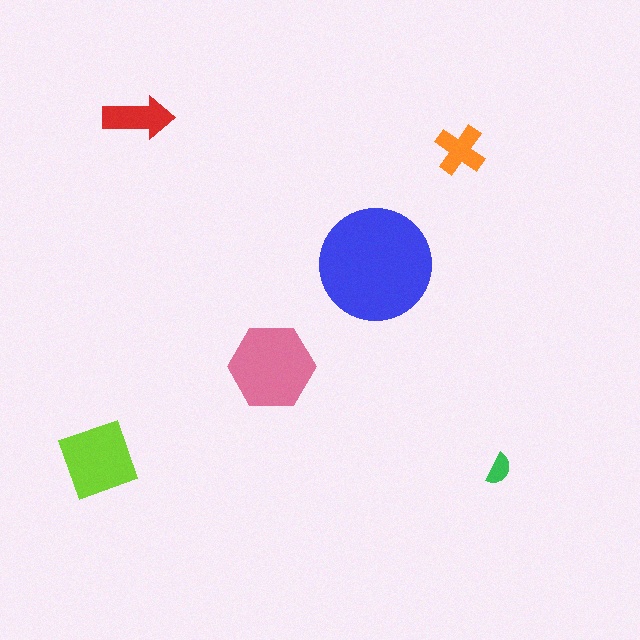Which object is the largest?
The blue circle.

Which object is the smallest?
The green semicircle.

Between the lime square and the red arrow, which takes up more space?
The lime square.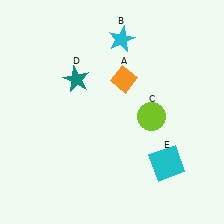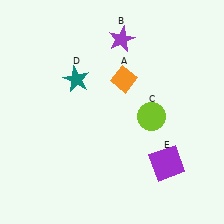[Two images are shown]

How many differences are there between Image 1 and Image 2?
There are 2 differences between the two images.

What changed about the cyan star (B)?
In Image 1, B is cyan. In Image 2, it changed to purple.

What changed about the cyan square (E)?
In Image 1, E is cyan. In Image 2, it changed to purple.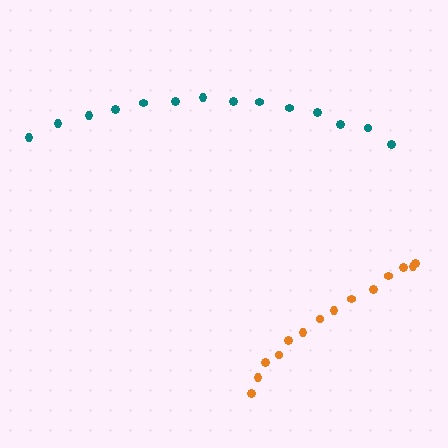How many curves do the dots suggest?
There are 2 distinct paths.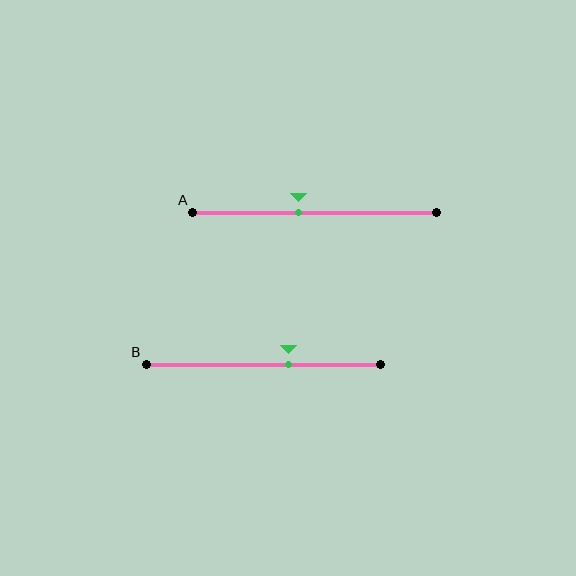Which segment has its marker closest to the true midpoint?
Segment A has its marker closest to the true midpoint.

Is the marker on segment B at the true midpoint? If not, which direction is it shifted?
No, the marker on segment B is shifted to the right by about 10% of the segment length.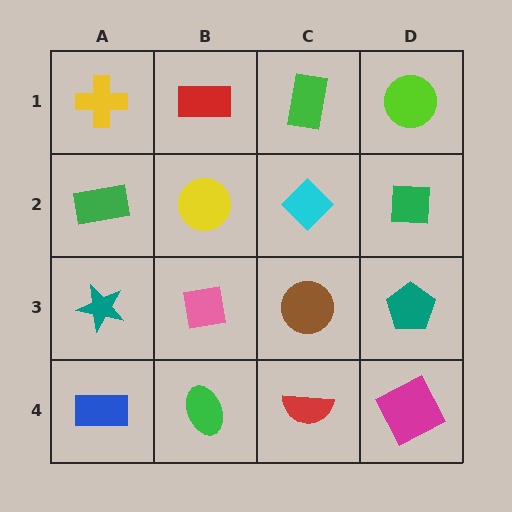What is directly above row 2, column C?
A green rectangle.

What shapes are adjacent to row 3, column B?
A yellow circle (row 2, column B), a green ellipse (row 4, column B), a teal star (row 3, column A), a brown circle (row 3, column C).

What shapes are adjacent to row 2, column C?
A green rectangle (row 1, column C), a brown circle (row 3, column C), a yellow circle (row 2, column B), a green square (row 2, column D).